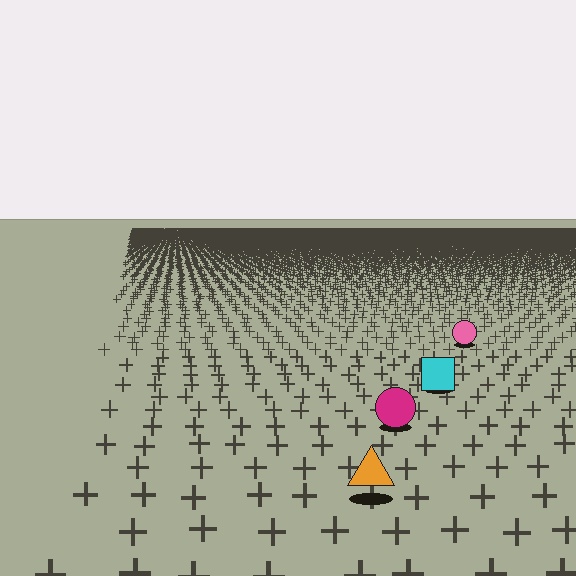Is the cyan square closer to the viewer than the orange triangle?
No. The orange triangle is closer — you can tell from the texture gradient: the ground texture is coarser near it.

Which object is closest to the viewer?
The orange triangle is closest. The texture marks near it are larger and more spread out.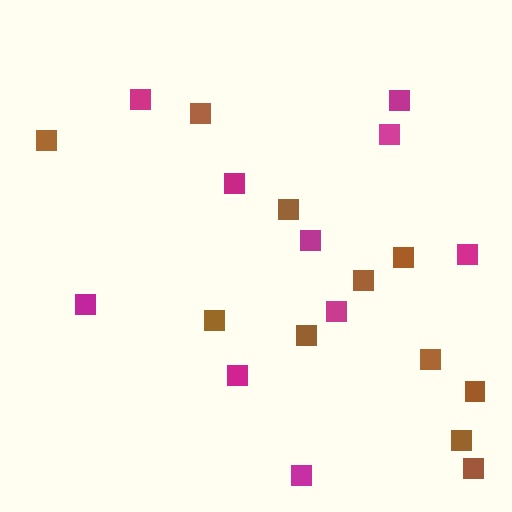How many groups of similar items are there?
There are 2 groups: one group of brown squares (11) and one group of magenta squares (10).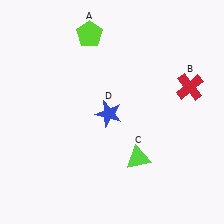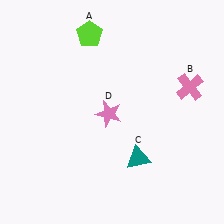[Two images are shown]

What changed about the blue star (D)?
In Image 1, D is blue. In Image 2, it changed to pink.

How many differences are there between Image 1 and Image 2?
There are 3 differences between the two images.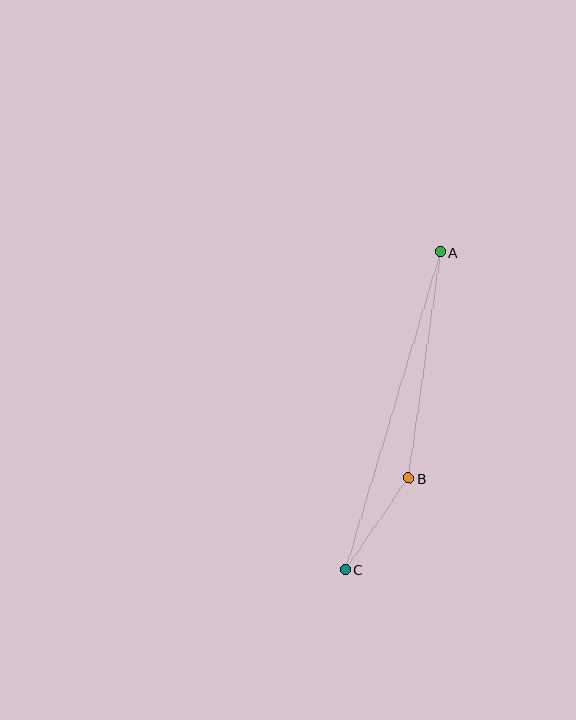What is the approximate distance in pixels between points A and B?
The distance between A and B is approximately 229 pixels.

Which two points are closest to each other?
Points B and C are closest to each other.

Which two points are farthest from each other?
Points A and C are farthest from each other.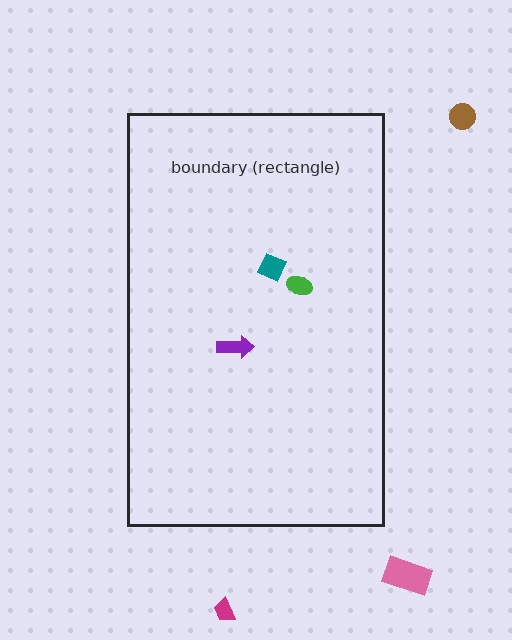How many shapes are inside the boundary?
3 inside, 3 outside.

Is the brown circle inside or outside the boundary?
Outside.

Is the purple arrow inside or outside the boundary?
Inside.